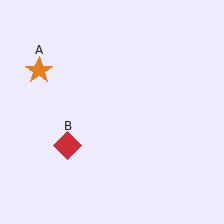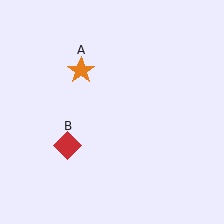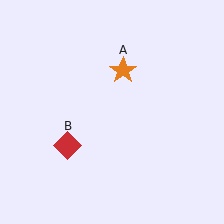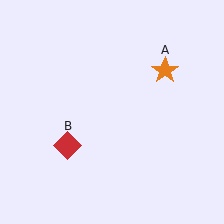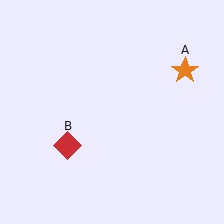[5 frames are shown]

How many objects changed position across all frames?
1 object changed position: orange star (object A).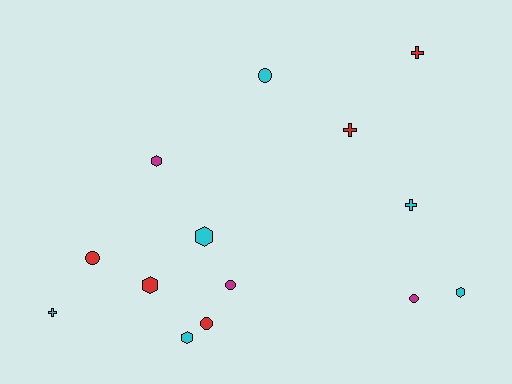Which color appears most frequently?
Cyan, with 6 objects.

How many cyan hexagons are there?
There are 3 cyan hexagons.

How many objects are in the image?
There are 14 objects.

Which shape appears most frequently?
Hexagon, with 5 objects.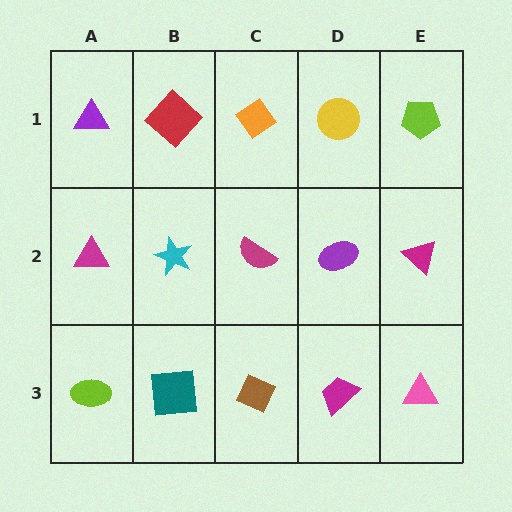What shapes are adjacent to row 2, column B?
A red diamond (row 1, column B), a teal square (row 3, column B), a magenta triangle (row 2, column A), a magenta semicircle (row 2, column C).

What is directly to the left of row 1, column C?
A red diamond.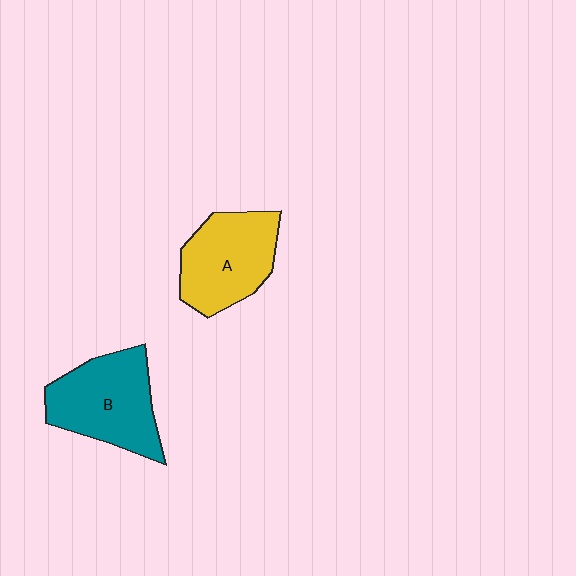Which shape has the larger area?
Shape B (teal).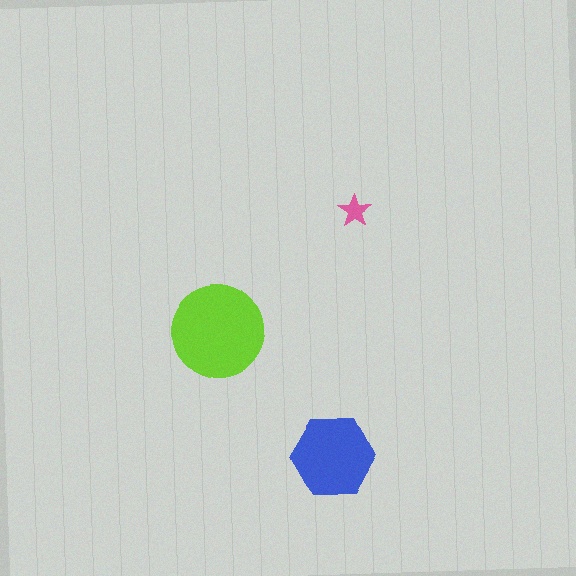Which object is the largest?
The lime circle.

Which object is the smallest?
The pink star.